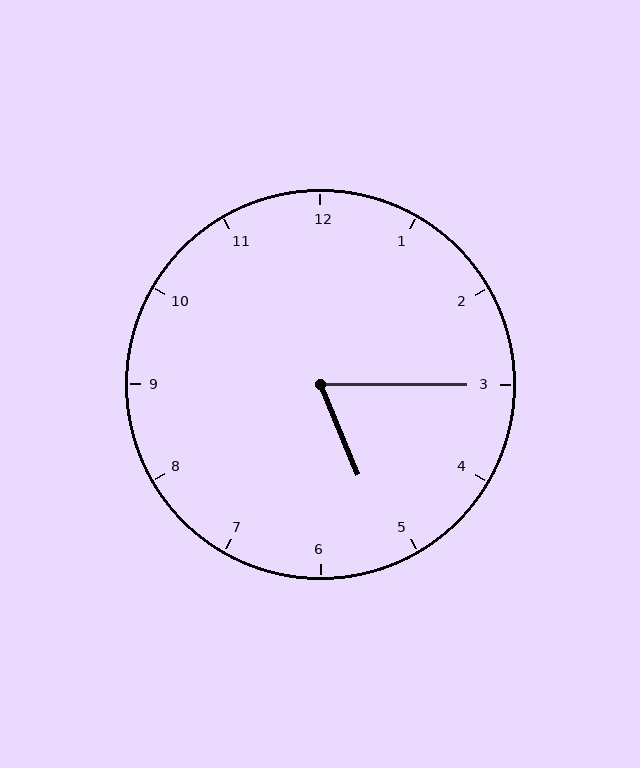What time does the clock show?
5:15.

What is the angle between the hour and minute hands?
Approximately 68 degrees.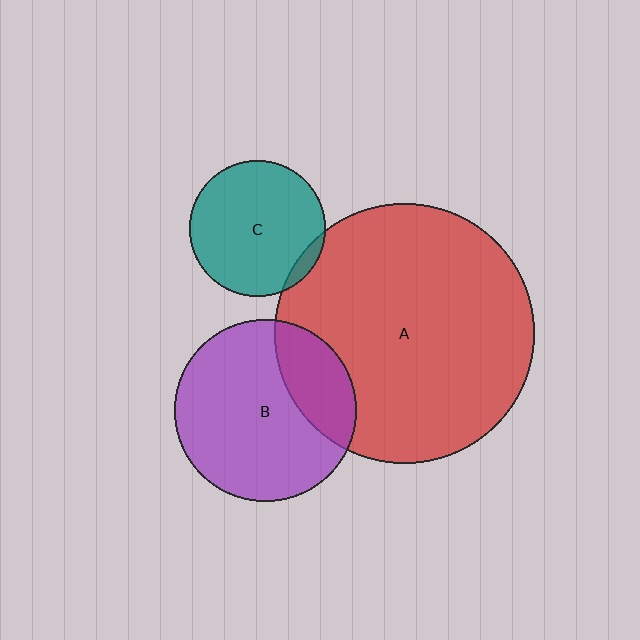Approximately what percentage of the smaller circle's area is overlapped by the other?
Approximately 5%.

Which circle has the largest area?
Circle A (red).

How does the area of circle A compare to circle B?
Approximately 2.0 times.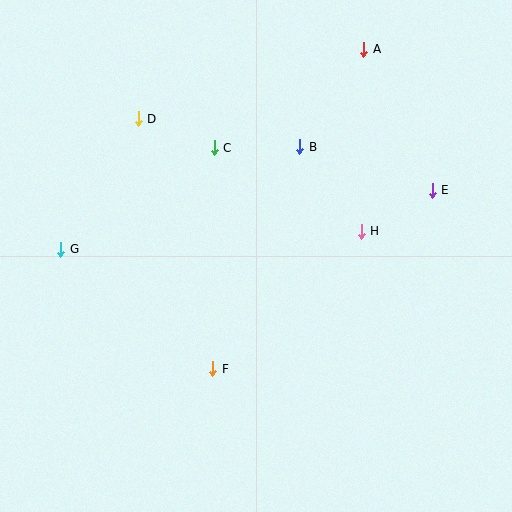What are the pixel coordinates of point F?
Point F is at (213, 369).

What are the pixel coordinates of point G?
Point G is at (61, 249).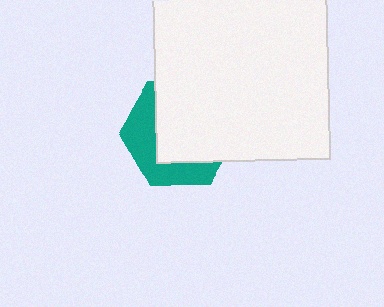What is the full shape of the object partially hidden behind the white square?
The partially hidden object is a teal hexagon.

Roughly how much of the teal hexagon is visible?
A small part of it is visible (roughly 37%).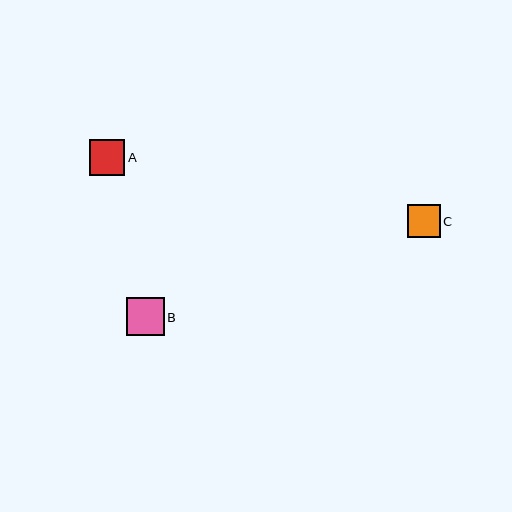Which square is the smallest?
Square C is the smallest with a size of approximately 33 pixels.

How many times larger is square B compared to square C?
Square B is approximately 1.2 times the size of square C.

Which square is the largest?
Square B is the largest with a size of approximately 38 pixels.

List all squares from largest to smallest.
From largest to smallest: B, A, C.